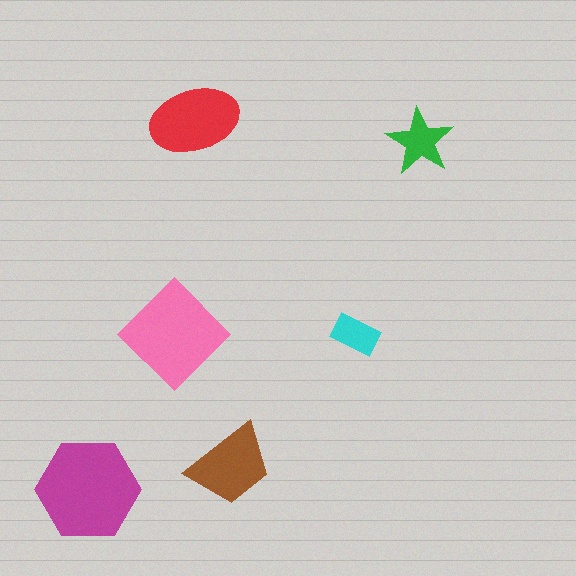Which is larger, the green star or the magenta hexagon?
The magenta hexagon.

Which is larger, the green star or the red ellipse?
The red ellipse.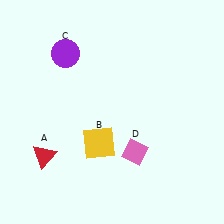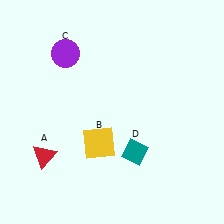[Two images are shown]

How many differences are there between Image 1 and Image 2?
There is 1 difference between the two images.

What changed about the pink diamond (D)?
In Image 1, D is pink. In Image 2, it changed to teal.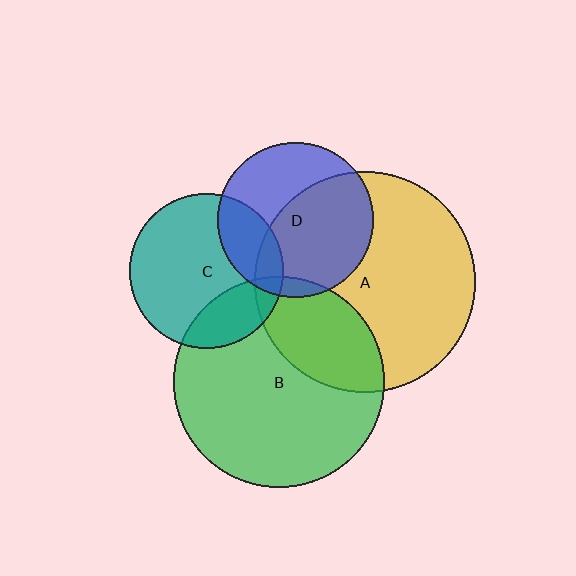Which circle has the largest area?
Circle A (yellow).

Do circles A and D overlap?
Yes.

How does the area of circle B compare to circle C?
Approximately 1.9 times.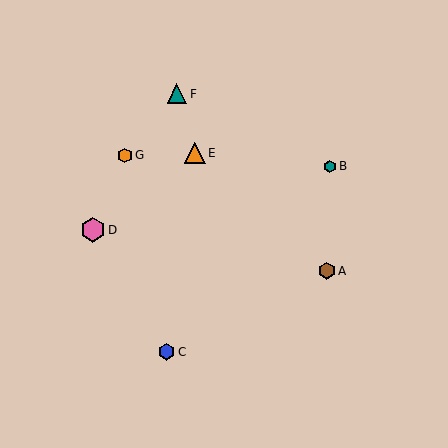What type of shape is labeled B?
Shape B is a teal hexagon.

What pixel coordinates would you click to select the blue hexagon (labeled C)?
Click at (167, 352) to select the blue hexagon C.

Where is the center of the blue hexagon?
The center of the blue hexagon is at (167, 352).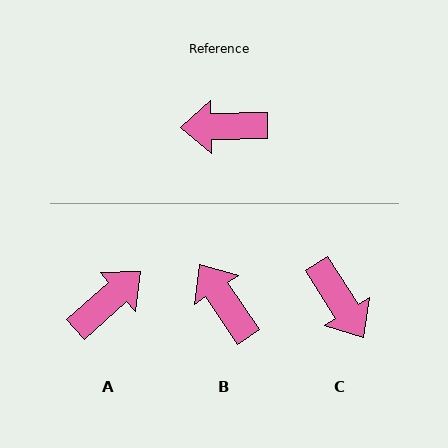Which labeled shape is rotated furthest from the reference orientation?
A, about 140 degrees away.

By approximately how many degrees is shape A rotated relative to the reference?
Approximately 140 degrees clockwise.